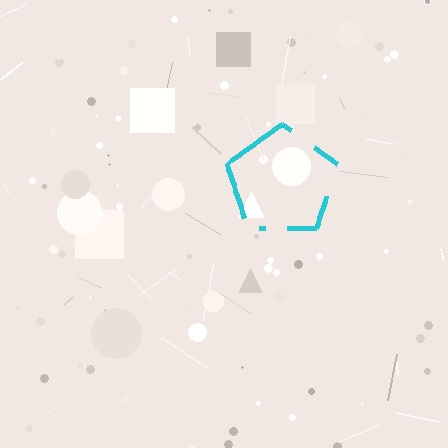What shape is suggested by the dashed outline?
The dashed outline suggests a pentagon.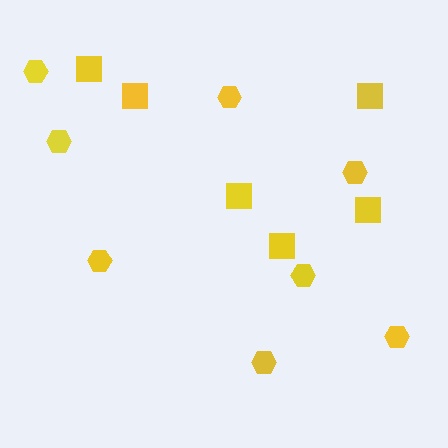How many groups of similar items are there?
There are 2 groups: one group of squares (6) and one group of hexagons (8).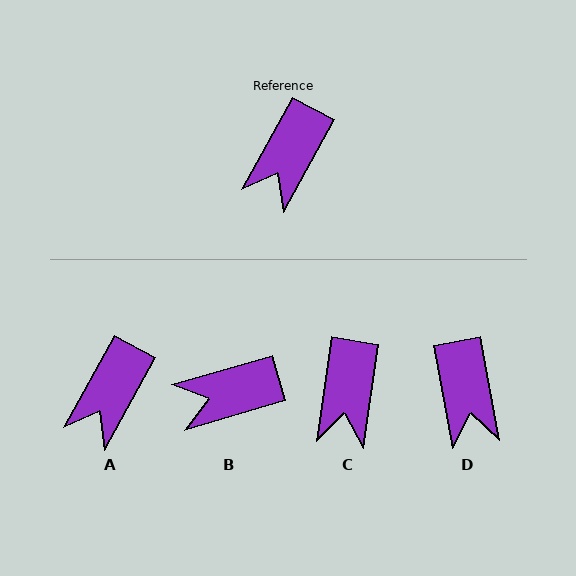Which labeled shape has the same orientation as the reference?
A.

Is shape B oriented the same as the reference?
No, it is off by about 45 degrees.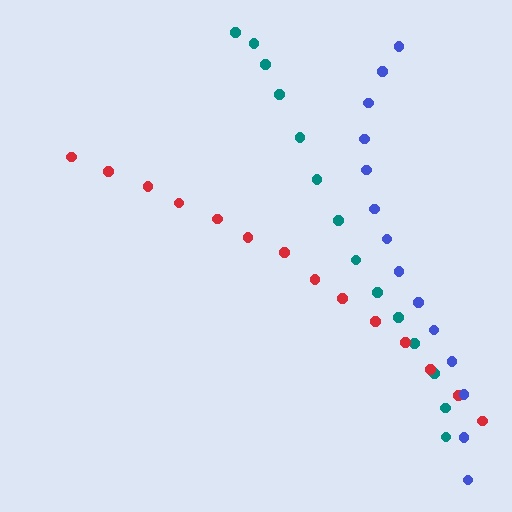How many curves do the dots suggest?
There are 3 distinct paths.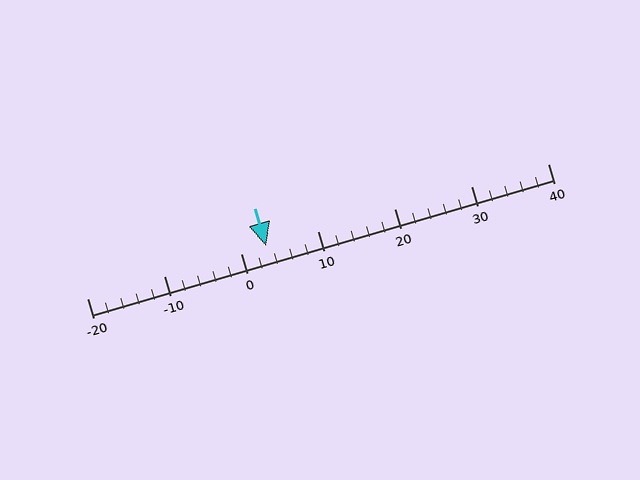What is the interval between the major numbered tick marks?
The major tick marks are spaced 10 units apart.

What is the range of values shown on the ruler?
The ruler shows values from -20 to 40.